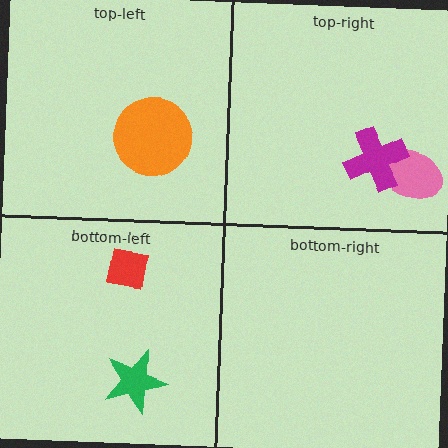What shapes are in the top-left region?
The orange circle.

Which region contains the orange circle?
The top-left region.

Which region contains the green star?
The bottom-left region.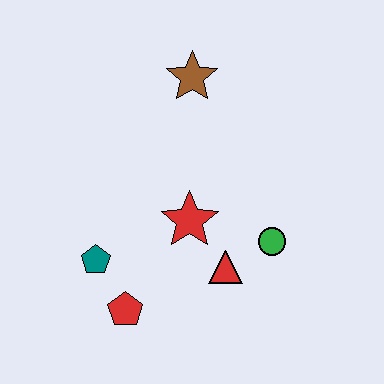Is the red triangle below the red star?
Yes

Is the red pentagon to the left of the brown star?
Yes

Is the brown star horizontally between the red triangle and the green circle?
No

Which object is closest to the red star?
The red triangle is closest to the red star.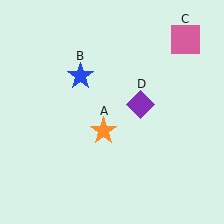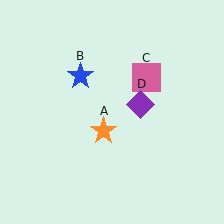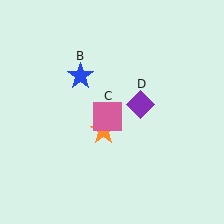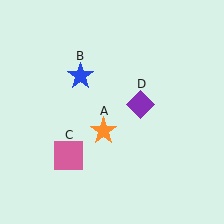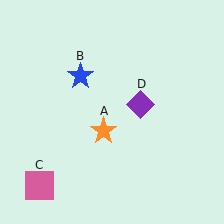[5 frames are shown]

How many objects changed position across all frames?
1 object changed position: pink square (object C).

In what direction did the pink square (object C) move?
The pink square (object C) moved down and to the left.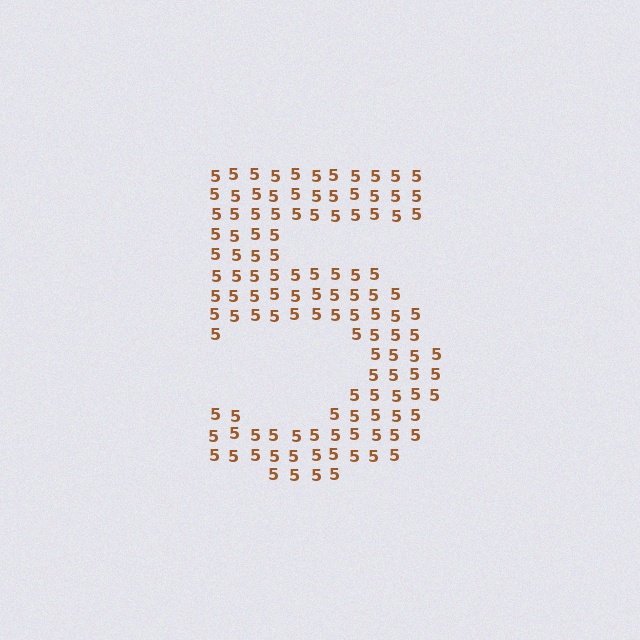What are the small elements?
The small elements are digit 5's.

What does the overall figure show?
The overall figure shows the digit 5.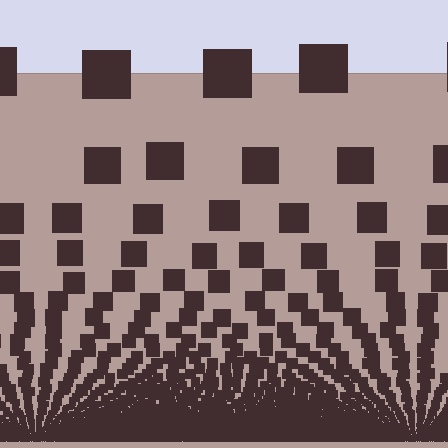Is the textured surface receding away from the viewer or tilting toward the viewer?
The surface appears to tilt toward the viewer. Texture elements get larger and sparser toward the top.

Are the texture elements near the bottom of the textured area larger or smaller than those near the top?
Smaller. The gradient is inverted — elements near the bottom are smaller and denser.